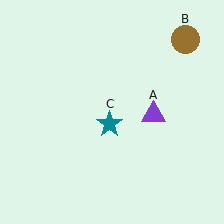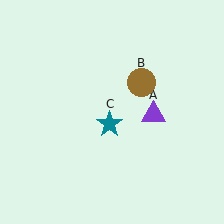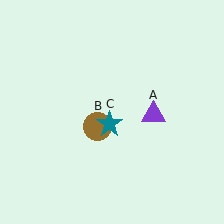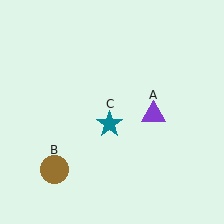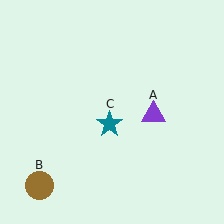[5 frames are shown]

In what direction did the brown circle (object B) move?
The brown circle (object B) moved down and to the left.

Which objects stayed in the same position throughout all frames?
Purple triangle (object A) and teal star (object C) remained stationary.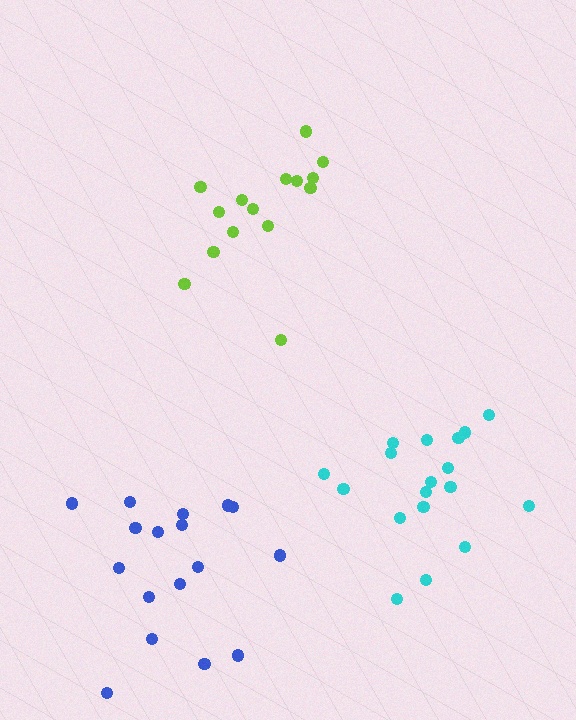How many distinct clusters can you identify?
There are 3 distinct clusters.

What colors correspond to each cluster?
The clusters are colored: lime, blue, cyan.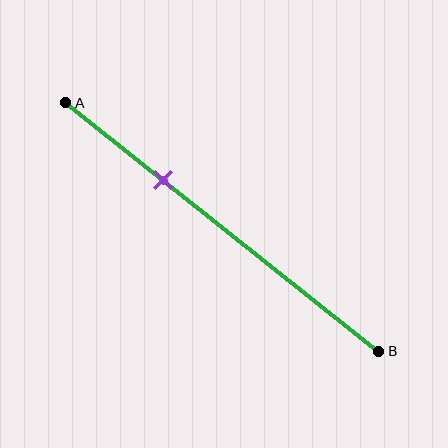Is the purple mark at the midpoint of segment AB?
No, the mark is at about 30% from A, not at the 50% midpoint.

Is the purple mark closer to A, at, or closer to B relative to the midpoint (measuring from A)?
The purple mark is closer to point A than the midpoint of segment AB.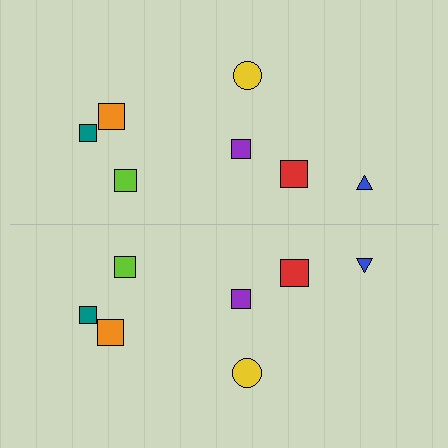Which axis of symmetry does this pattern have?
The pattern has a horizontal axis of symmetry running through the center of the image.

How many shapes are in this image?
There are 14 shapes in this image.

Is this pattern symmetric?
Yes, this pattern has bilateral (reflection) symmetry.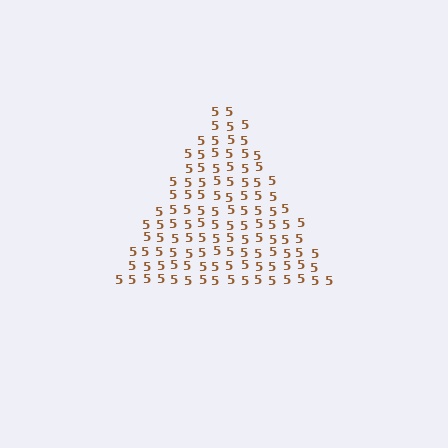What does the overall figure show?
The overall figure shows a triangle.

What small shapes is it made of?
It is made of small digit 5's.